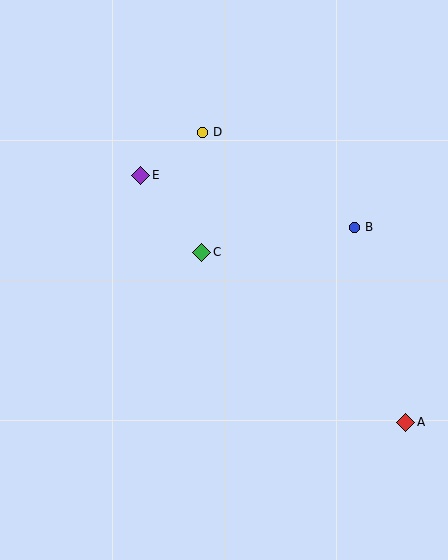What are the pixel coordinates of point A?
Point A is at (406, 422).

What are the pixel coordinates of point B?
Point B is at (354, 227).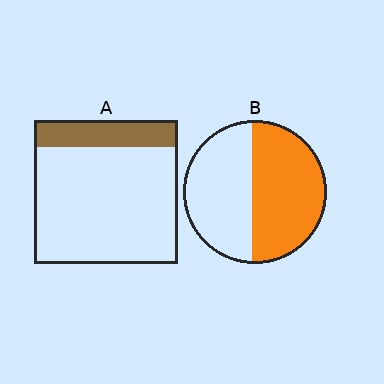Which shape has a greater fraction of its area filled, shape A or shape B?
Shape B.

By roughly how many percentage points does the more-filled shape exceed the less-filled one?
By roughly 35 percentage points (B over A).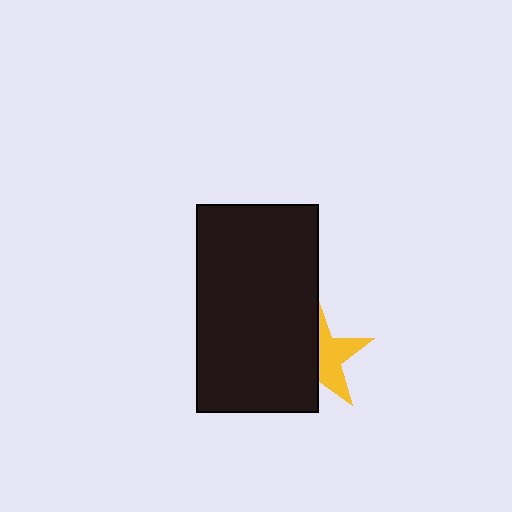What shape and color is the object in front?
The object in front is a black rectangle.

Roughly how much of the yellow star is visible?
About half of it is visible (roughly 47%).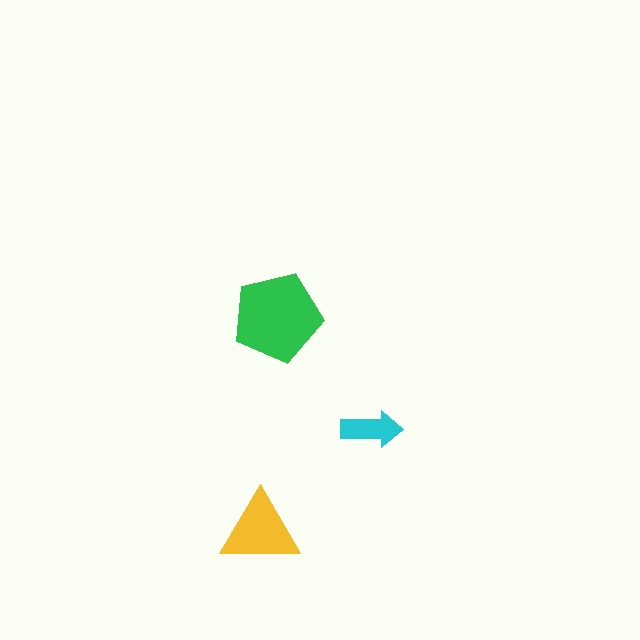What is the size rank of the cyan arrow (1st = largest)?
3rd.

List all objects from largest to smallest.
The green pentagon, the yellow triangle, the cyan arrow.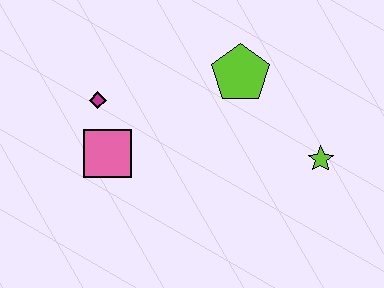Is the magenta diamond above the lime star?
Yes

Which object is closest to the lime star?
The lime pentagon is closest to the lime star.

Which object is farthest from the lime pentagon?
The pink square is farthest from the lime pentagon.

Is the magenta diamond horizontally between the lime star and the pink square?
No